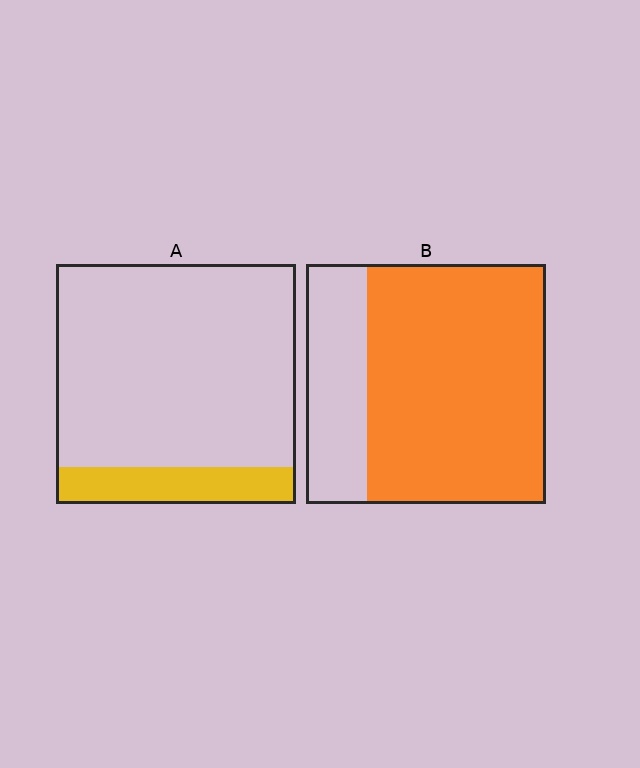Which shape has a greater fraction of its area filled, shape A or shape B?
Shape B.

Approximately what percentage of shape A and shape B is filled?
A is approximately 15% and B is approximately 75%.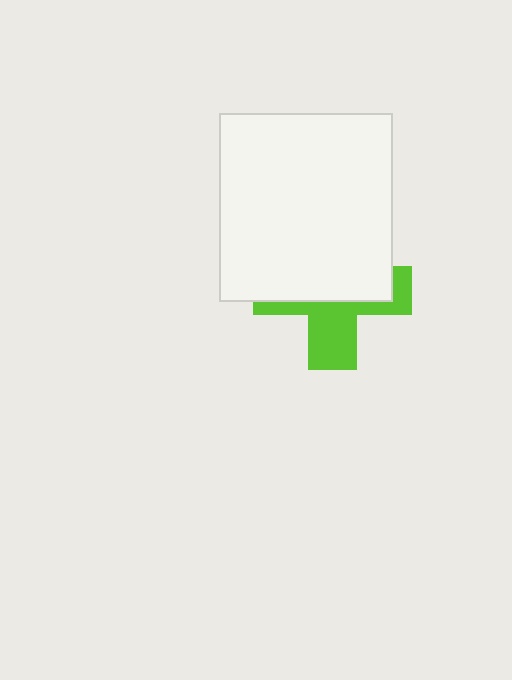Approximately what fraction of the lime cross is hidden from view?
Roughly 58% of the lime cross is hidden behind the white rectangle.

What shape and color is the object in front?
The object in front is a white rectangle.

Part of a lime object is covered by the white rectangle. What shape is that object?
It is a cross.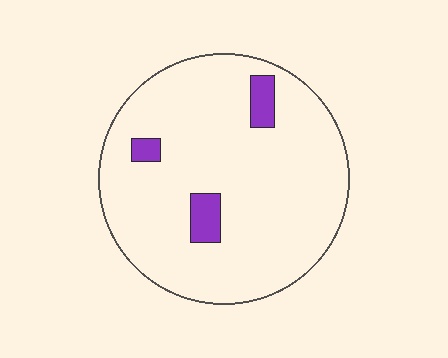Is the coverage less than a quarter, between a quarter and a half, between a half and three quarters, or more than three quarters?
Less than a quarter.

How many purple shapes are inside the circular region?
3.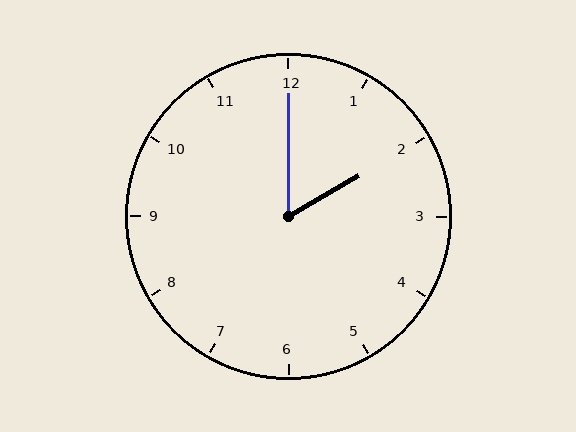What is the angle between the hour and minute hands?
Approximately 60 degrees.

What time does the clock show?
2:00.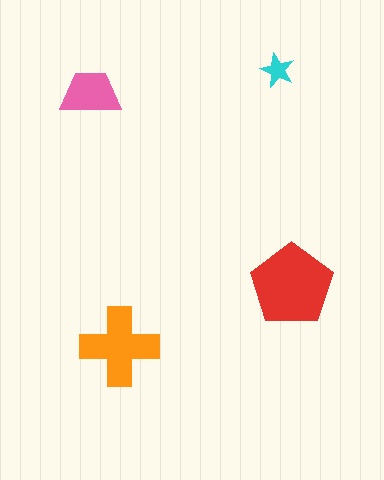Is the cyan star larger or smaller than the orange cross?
Smaller.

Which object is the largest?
The red pentagon.